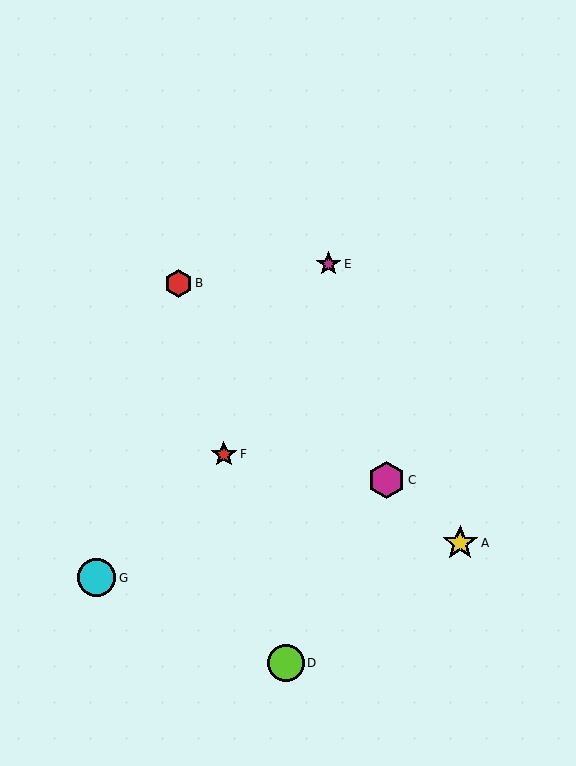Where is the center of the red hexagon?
The center of the red hexagon is at (178, 283).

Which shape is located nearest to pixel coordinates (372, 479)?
The magenta hexagon (labeled C) at (387, 480) is nearest to that location.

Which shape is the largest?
The cyan circle (labeled G) is the largest.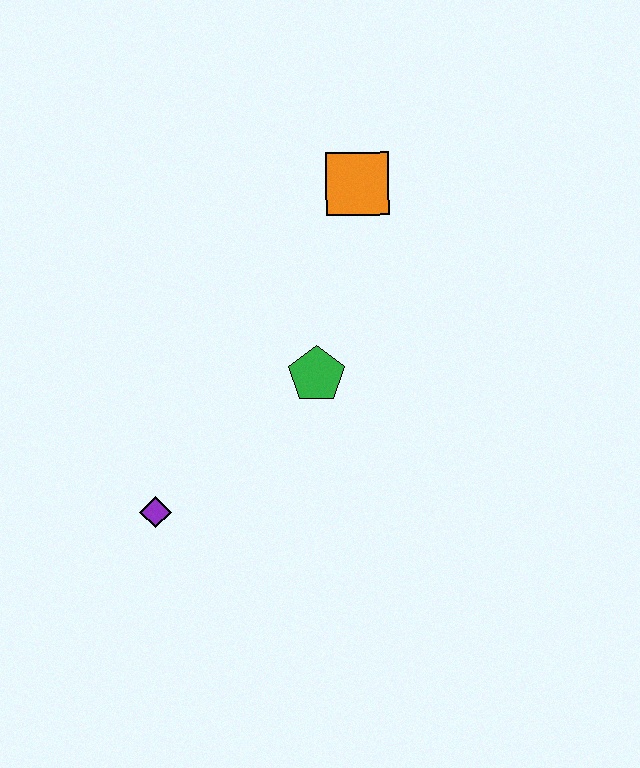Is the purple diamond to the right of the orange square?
No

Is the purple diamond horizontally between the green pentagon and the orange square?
No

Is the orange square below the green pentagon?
No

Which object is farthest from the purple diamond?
The orange square is farthest from the purple diamond.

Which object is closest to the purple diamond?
The green pentagon is closest to the purple diamond.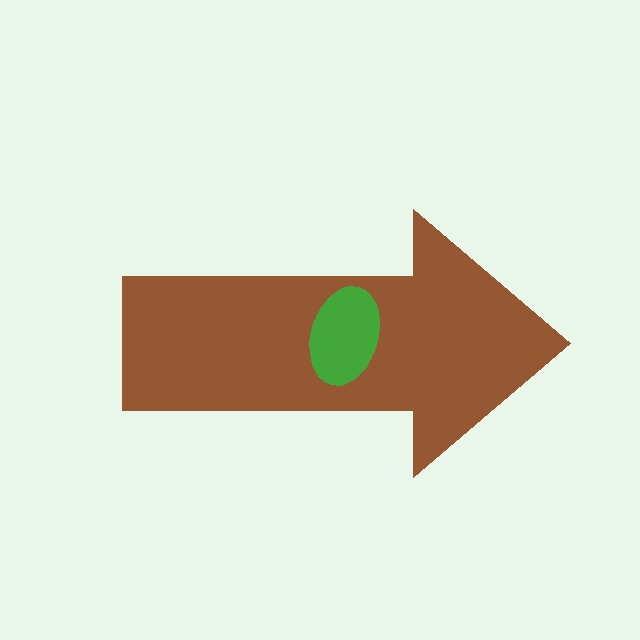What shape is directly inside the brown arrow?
The green ellipse.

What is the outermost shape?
The brown arrow.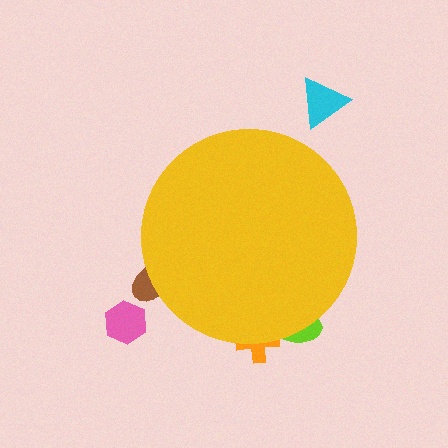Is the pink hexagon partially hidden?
No, the pink hexagon is fully visible.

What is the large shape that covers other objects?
A yellow circle.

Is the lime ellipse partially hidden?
Yes, the lime ellipse is partially hidden behind the yellow circle.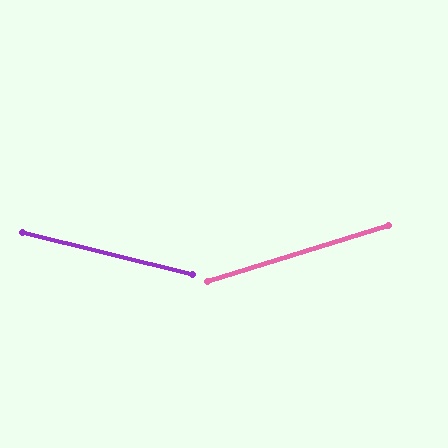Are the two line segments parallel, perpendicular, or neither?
Neither parallel nor perpendicular — they differ by about 31°.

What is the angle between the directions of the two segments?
Approximately 31 degrees.